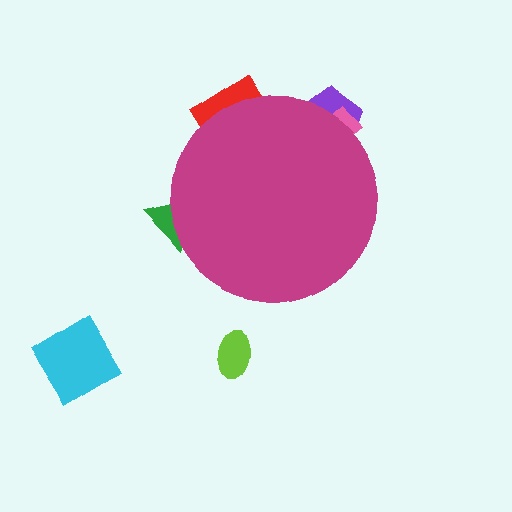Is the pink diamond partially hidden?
Yes, the pink diamond is partially hidden behind the magenta circle.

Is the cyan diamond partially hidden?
No, the cyan diamond is fully visible.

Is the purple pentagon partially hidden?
Yes, the purple pentagon is partially hidden behind the magenta circle.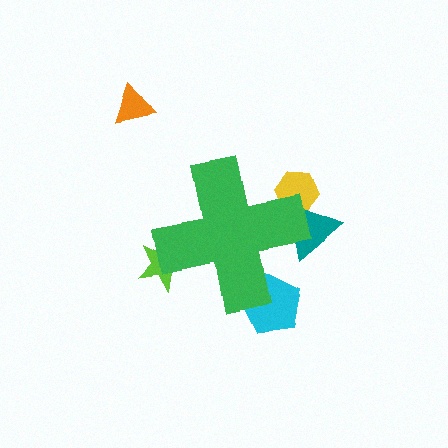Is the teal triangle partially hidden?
Yes, the teal triangle is partially hidden behind the green cross.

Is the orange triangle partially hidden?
No, the orange triangle is fully visible.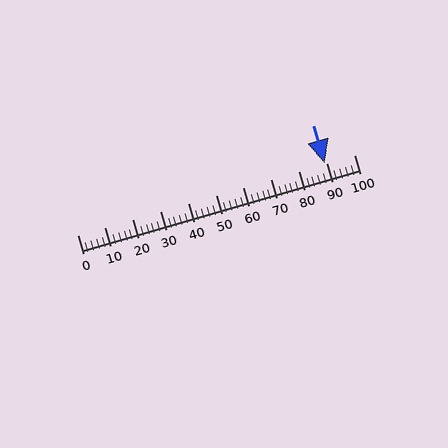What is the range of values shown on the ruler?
The ruler shows values from 0 to 100.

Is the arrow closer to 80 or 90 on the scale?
The arrow is closer to 90.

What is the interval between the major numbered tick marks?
The major tick marks are spaced 10 units apart.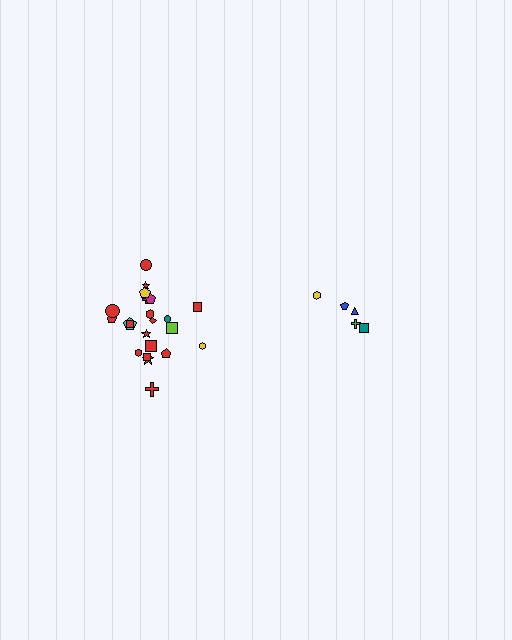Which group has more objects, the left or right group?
The left group.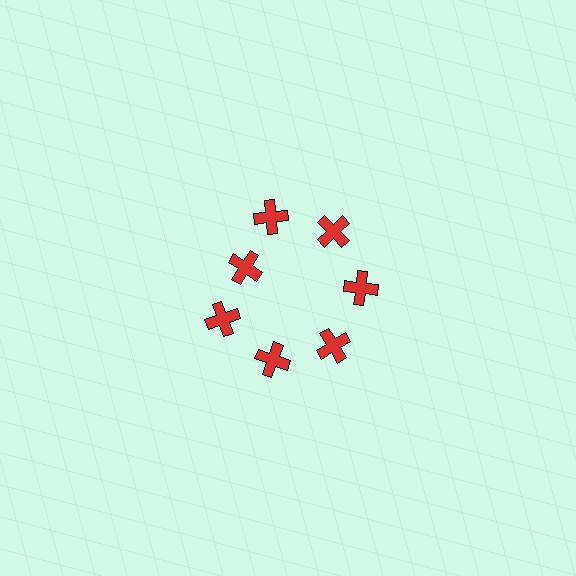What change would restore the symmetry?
The symmetry would be restored by moving it outward, back onto the ring so that all 7 crosses sit at equal angles and equal distance from the center.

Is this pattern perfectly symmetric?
No. The 7 red crosses are arranged in a ring, but one element near the 10 o'clock position is pulled inward toward the center, breaking the 7-fold rotational symmetry.